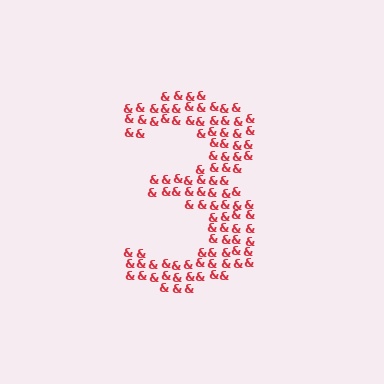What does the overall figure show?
The overall figure shows the digit 3.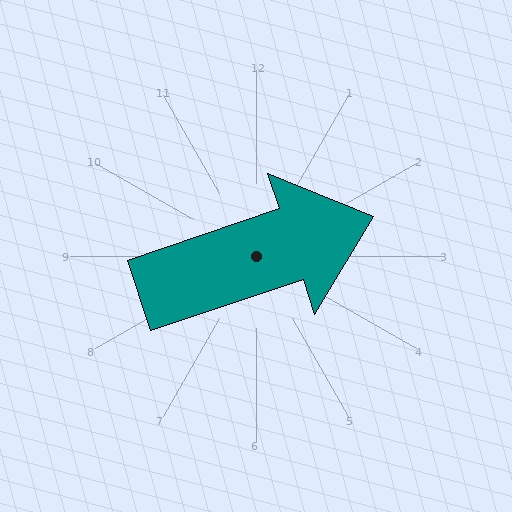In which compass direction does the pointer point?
East.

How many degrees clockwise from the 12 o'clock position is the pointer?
Approximately 71 degrees.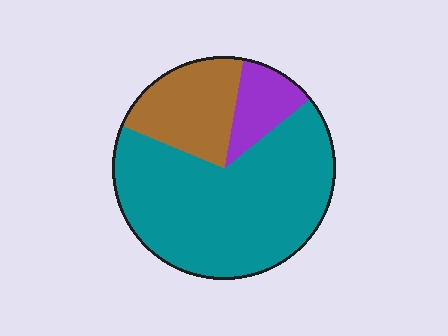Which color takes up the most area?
Teal, at roughly 65%.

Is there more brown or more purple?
Brown.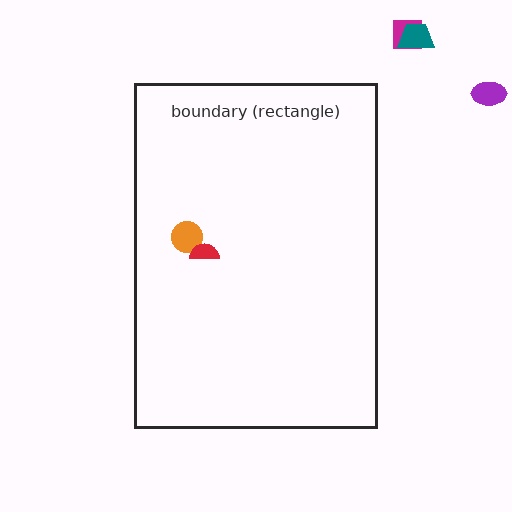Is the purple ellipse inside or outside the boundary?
Outside.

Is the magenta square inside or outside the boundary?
Outside.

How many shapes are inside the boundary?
2 inside, 3 outside.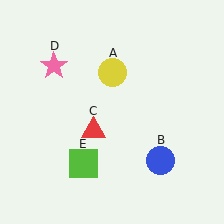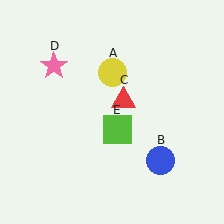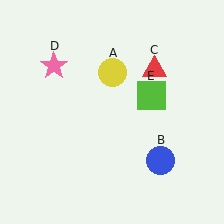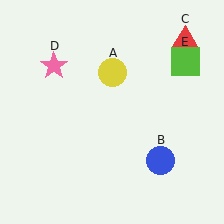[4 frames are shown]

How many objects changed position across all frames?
2 objects changed position: red triangle (object C), lime square (object E).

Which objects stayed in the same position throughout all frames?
Yellow circle (object A) and blue circle (object B) and pink star (object D) remained stationary.